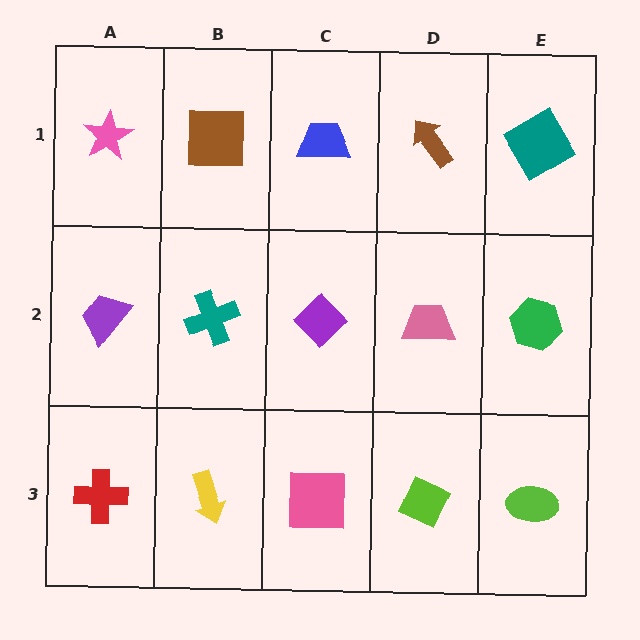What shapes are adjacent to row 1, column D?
A pink trapezoid (row 2, column D), a blue trapezoid (row 1, column C), a teal diamond (row 1, column E).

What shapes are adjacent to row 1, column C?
A purple diamond (row 2, column C), a brown square (row 1, column B), a brown arrow (row 1, column D).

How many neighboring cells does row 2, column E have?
3.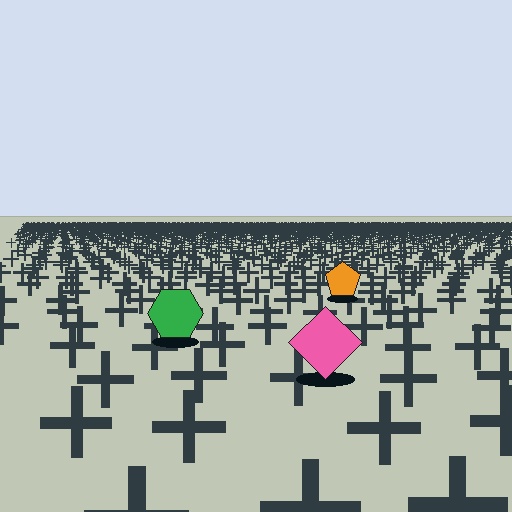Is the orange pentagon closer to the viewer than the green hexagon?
No. The green hexagon is closer — you can tell from the texture gradient: the ground texture is coarser near it.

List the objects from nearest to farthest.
From nearest to farthest: the pink diamond, the green hexagon, the orange pentagon.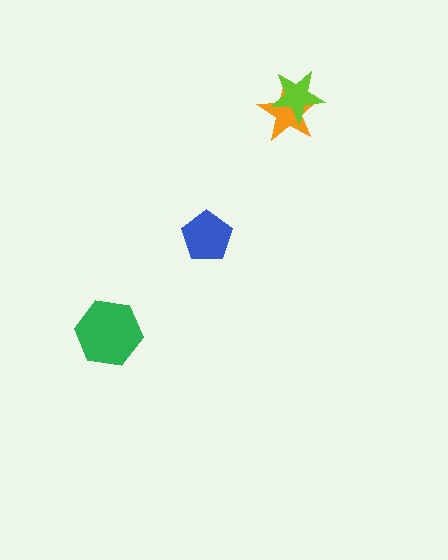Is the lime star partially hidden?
No, no other shape covers it.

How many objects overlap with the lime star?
1 object overlaps with the lime star.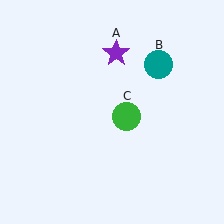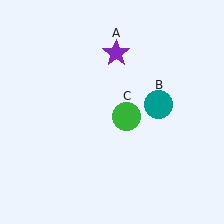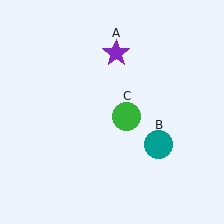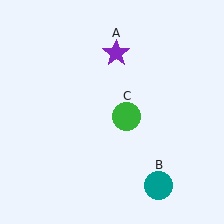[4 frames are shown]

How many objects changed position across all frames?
1 object changed position: teal circle (object B).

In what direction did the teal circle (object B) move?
The teal circle (object B) moved down.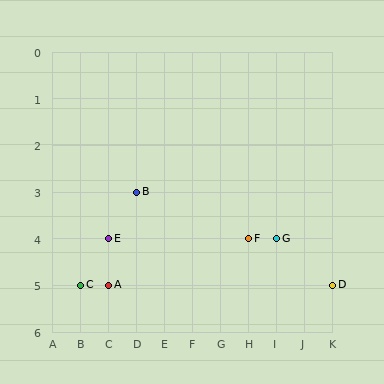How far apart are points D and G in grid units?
Points D and G are 2 columns and 1 row apart (about 2.2 grid units diagonally).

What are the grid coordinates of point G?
Point G is at grid coordinates (I, 4).